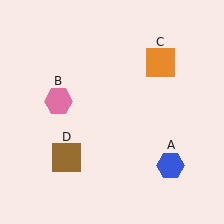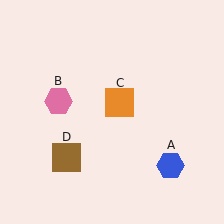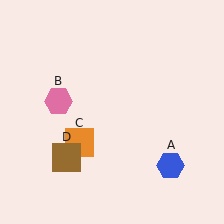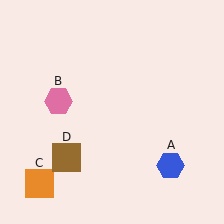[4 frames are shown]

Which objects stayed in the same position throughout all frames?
Blue hexagon (object A) and pink hexagon (object B) and brown square (object D) remained stationary.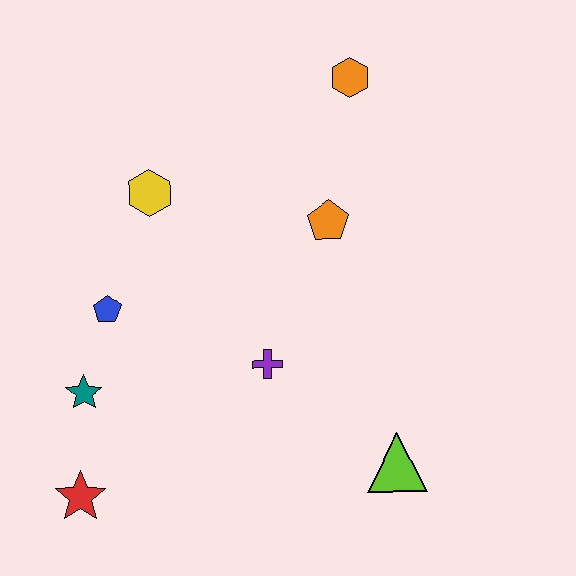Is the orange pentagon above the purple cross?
Yes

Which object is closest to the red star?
The teal star is closest to the red star.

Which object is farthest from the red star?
The orange hexagon is farthest from the red star.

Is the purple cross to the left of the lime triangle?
Yes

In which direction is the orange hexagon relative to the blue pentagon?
The orange hexagon is to the right of the blue pentagon.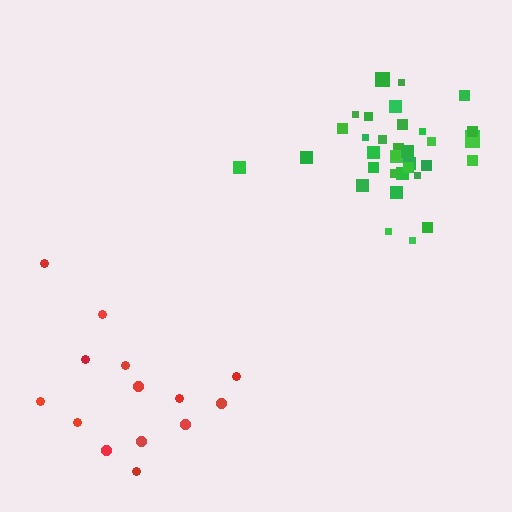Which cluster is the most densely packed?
Green.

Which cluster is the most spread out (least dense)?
Red.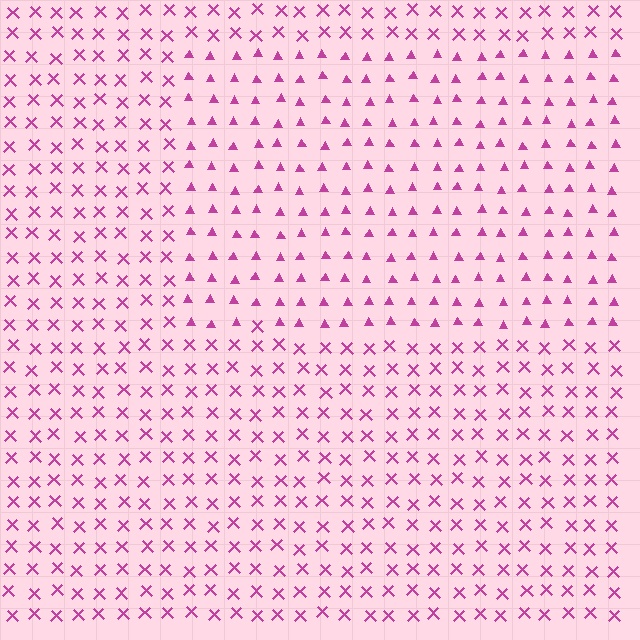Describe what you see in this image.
The image is filled with small magenta elements arranged in a uniform grid. A rectangle-shaped region contains triangles, while the surrounding area contains X marks. The boundary is defined purely by the change in element shape.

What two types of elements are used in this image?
The image uses triangles inside the rectangle region and X marks outside it.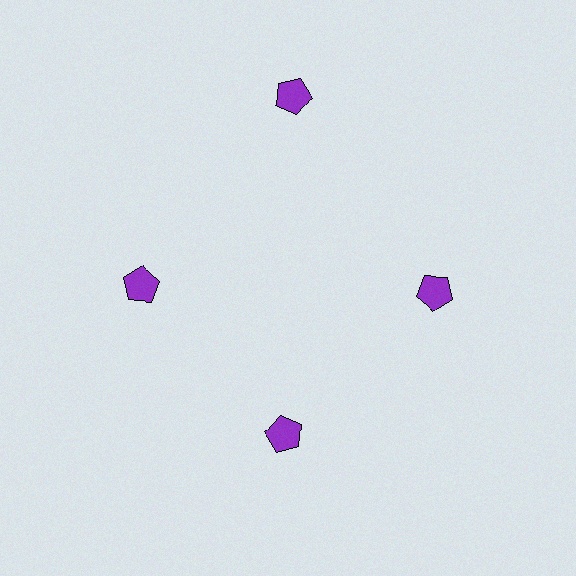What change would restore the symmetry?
The symmetry would be restored by moving it inward, back onto the ring so that all 4 pentagons sit at equal angles and equal distance from the center.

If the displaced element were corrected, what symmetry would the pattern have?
It would have 4-fold rotational symmetry — the pattern would map onto itself every 90 degrees.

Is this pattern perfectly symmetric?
No. The 4 purple pentagons are arranged in a ring, but one element near the 12 o'clock position is pushed outward from the center, breaking the 4-fold rotational symmetry.